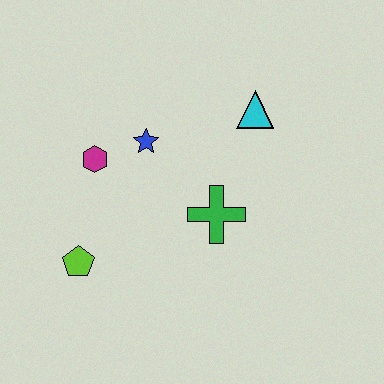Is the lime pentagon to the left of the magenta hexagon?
Yes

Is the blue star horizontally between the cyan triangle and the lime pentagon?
Yes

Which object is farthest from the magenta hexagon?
The cyan triangle is farthest from the magenta hexagon.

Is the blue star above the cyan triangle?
No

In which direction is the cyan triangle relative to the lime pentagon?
The cyan triangle is to the right of the lime pentagon.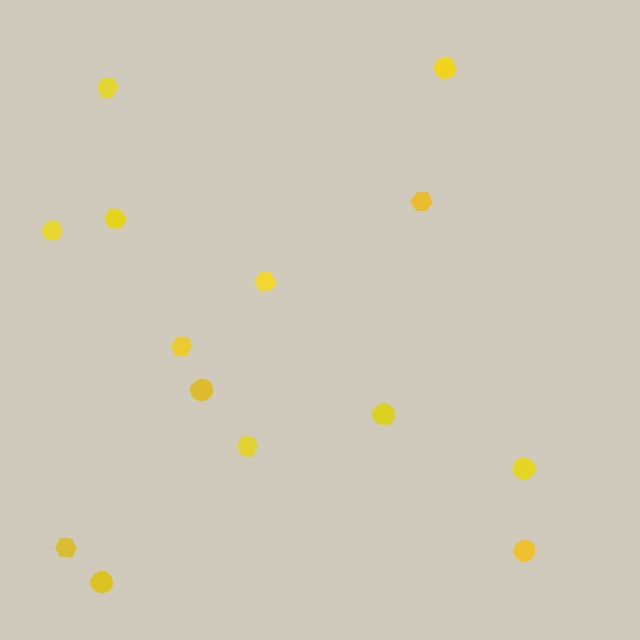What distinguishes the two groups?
There are 2 groups: one group of hexagons (8) and one group of circles (6).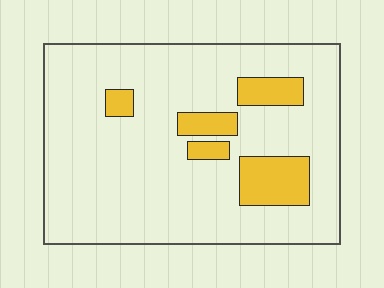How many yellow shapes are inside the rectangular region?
5.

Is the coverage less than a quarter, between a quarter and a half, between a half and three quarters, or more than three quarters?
Less than a quarter.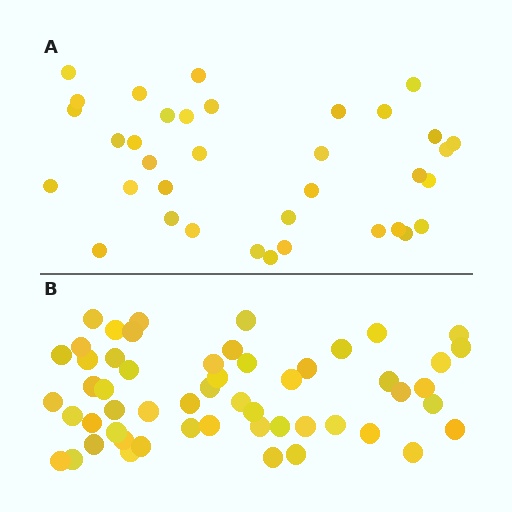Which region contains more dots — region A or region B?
Region B (the bottom region) has more dots.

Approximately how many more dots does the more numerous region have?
Region B has approximately 20 more dots than region A.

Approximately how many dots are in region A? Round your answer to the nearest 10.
About 40 dots. (The exact count is 36, which rounds to 40.)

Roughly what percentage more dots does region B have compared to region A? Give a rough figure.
About 50% more.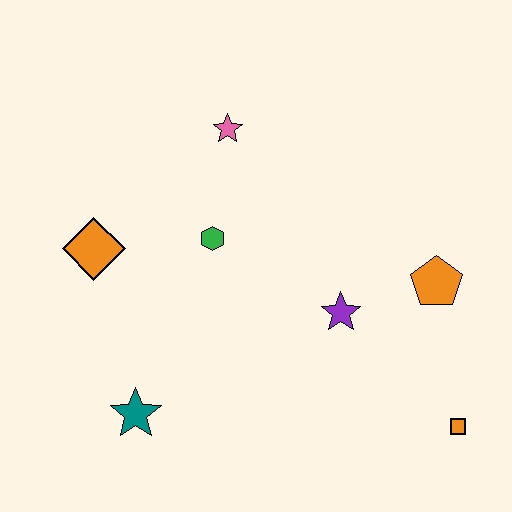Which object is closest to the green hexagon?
The pink star is closest to the green hexagon.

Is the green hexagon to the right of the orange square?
No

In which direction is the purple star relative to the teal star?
The purple star is to the right of the teal star.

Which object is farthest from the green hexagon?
The orange square is farthest from the green hexagon.